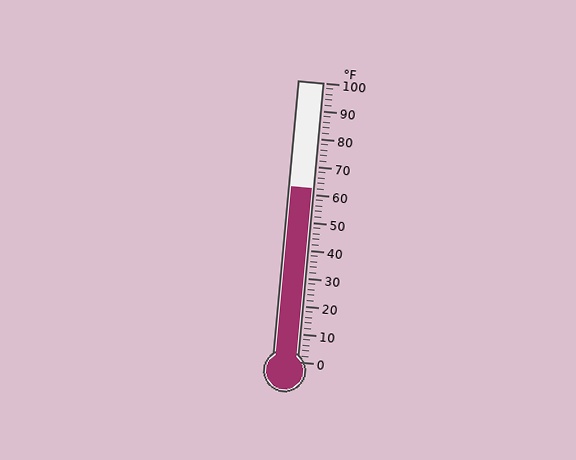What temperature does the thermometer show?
The thermometer shows approximately 62°F.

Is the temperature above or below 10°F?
The temperature is above 10°F.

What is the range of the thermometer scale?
The thermometer scale ranges from 0°F to 100°F.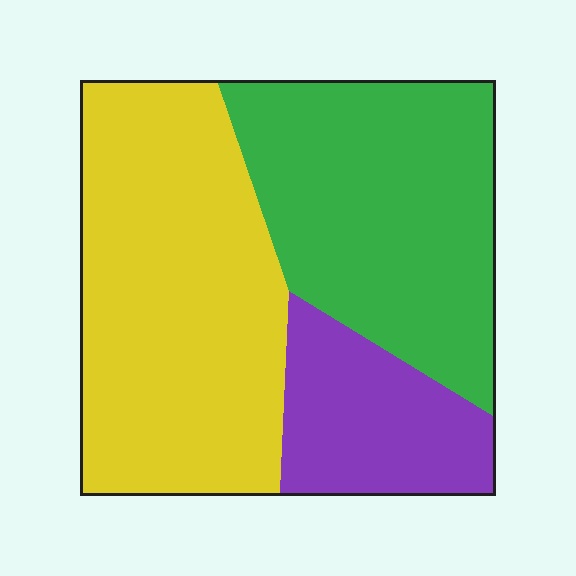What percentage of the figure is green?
Green covers around 35% of the figure.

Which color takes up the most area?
Yellow, at roughly 45%.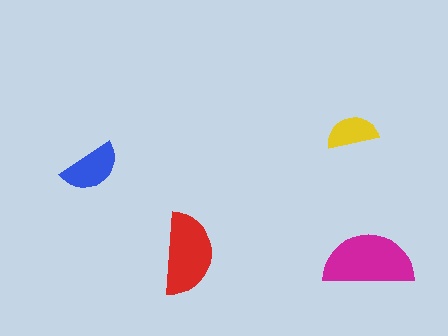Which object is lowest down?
The magenta semicircle is bottommost.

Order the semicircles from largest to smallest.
the magenta one, the red one, the blue one, the yellow one.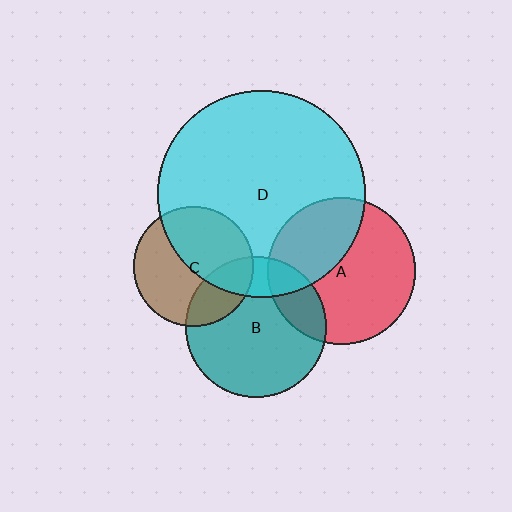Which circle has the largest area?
Circle D (cyan).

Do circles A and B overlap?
Yes.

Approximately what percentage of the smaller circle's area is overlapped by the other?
Approximately 20%.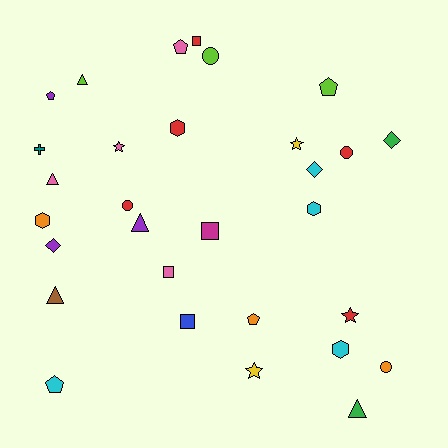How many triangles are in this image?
There are 5 triangles.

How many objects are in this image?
There are 30 objects.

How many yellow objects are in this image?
There are 2 yellow objects.